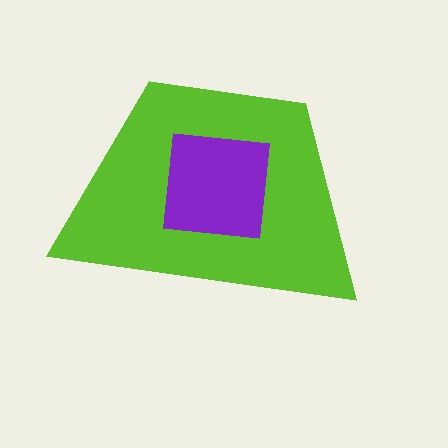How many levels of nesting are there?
2.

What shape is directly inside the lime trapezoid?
The purple square.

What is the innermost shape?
The purple square.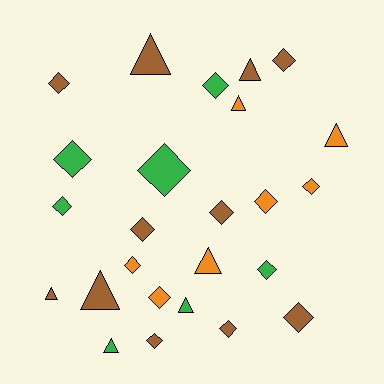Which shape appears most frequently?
Diamond, with 16 objects.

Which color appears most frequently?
Brown, with 11 objects.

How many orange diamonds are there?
There are 4 orange diamonds.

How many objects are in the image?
There are 25 objects.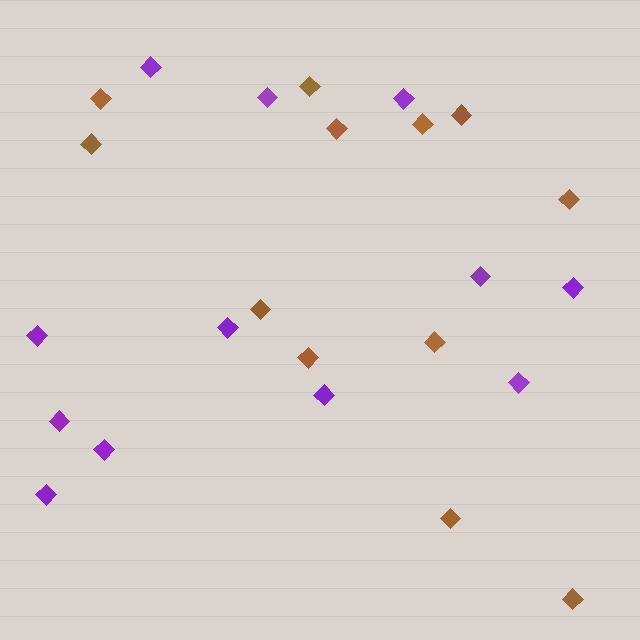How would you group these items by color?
There are 2 groups: one group of brown diamonds (12) and one group of purple diamonds (12).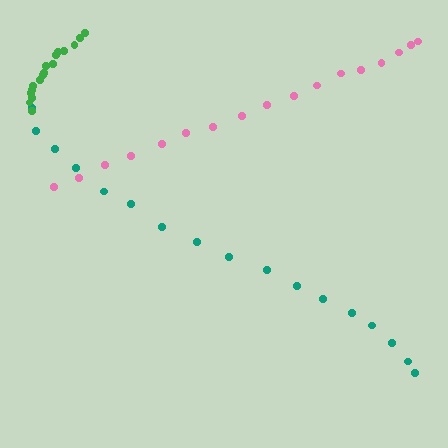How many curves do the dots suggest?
There are 3 distinct paths.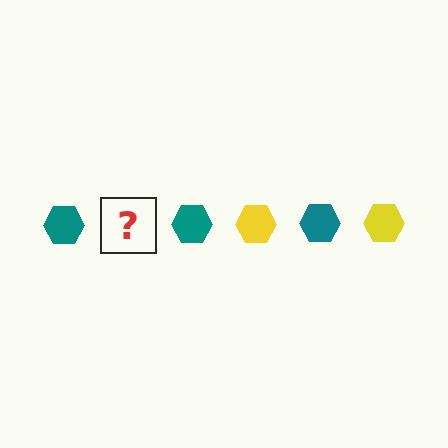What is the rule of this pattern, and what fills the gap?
The rule is that the pattern cycles through teal, yellow hexagons. The gap should be filled with a yellow hexagon.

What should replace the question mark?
The question mark should be replaced with a yellow hexagon.